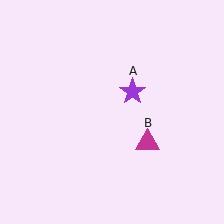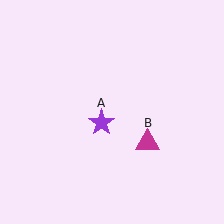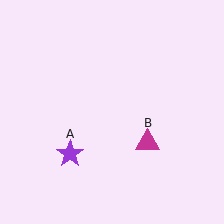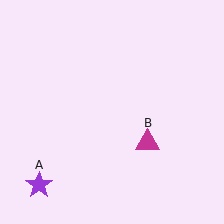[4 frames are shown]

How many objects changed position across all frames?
1 object changed position: purple star (object A).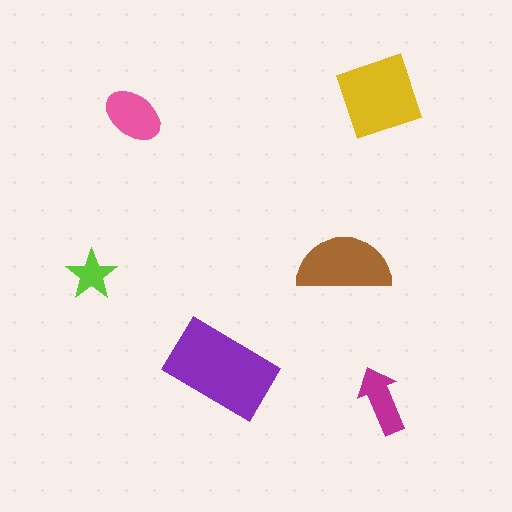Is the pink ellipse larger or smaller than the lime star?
Larger.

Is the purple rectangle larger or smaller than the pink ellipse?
Larger.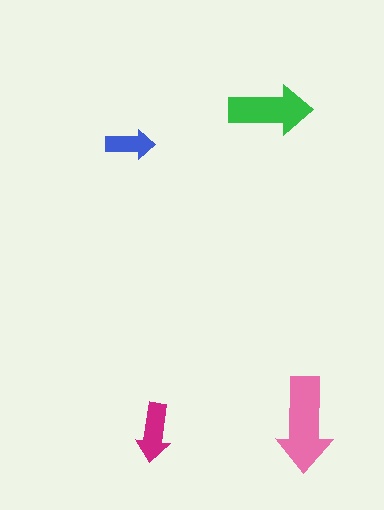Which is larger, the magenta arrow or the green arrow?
The green one.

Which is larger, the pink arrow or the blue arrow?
The pink one.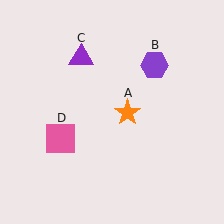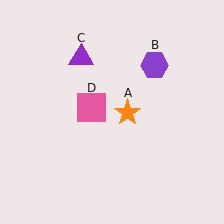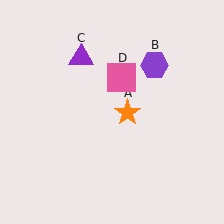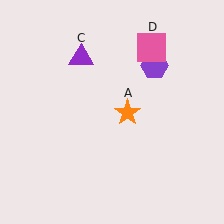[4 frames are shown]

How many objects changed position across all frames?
1 object changed position: pink square (object D).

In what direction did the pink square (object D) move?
The pink square (object D) moved up and to the right.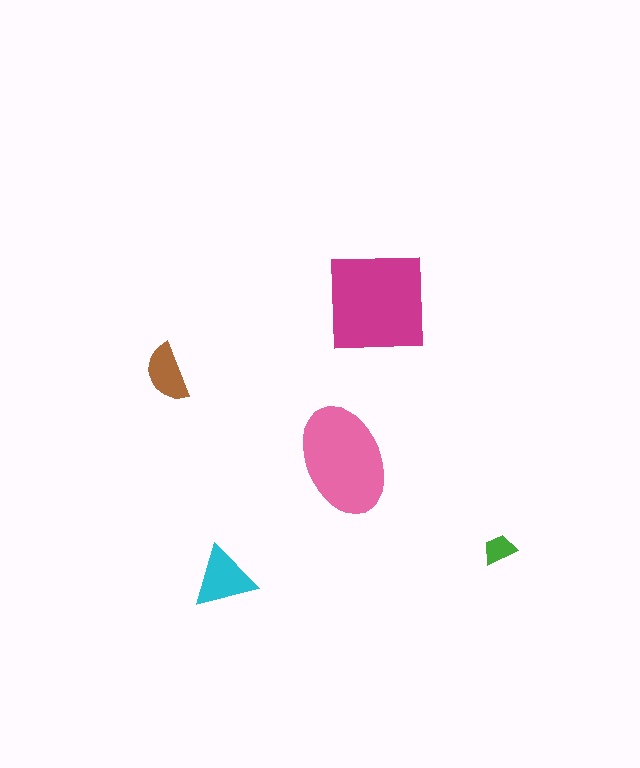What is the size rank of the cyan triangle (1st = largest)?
3rd.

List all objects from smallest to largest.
The green trapezoid, the brown semicircle, the cyan triangle, the pink ellipse, the magenta square.